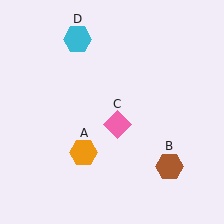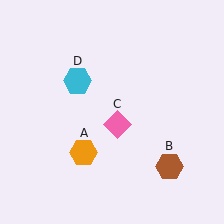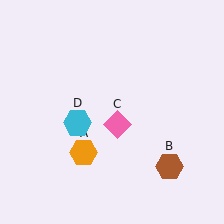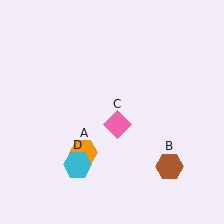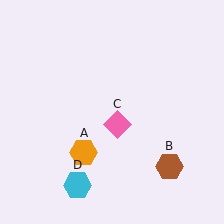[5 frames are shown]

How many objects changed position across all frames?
1 object changed position: cyan hexagon (object D).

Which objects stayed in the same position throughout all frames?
Orange hexagon (object A) and brown hexagon (object B) and pink diamond (object C) remained stationary.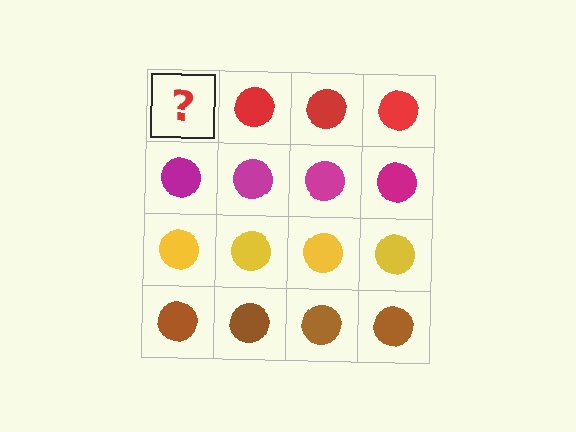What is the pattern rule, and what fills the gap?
The rule is that each row has a consistent color. The gap should be filled with a red circle.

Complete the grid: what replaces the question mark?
The question mark should be replaced with a red circle.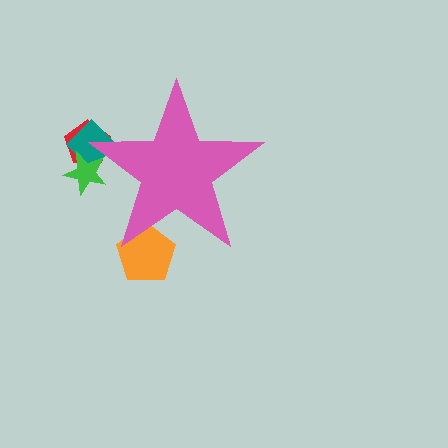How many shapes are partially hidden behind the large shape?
4 shapes are partially hidden.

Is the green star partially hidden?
Yes, the green star is partially hidden behind the pink star.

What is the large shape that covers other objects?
A pink star.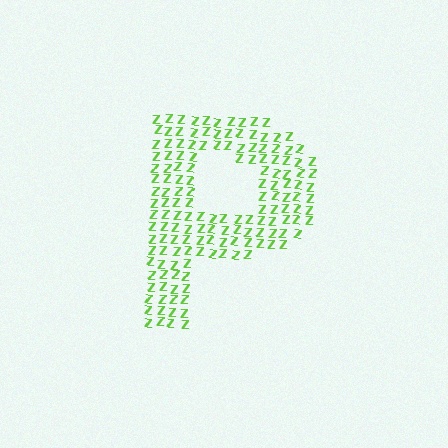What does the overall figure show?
The overall figure shows the letter P.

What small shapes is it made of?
It is made of small letter Z's.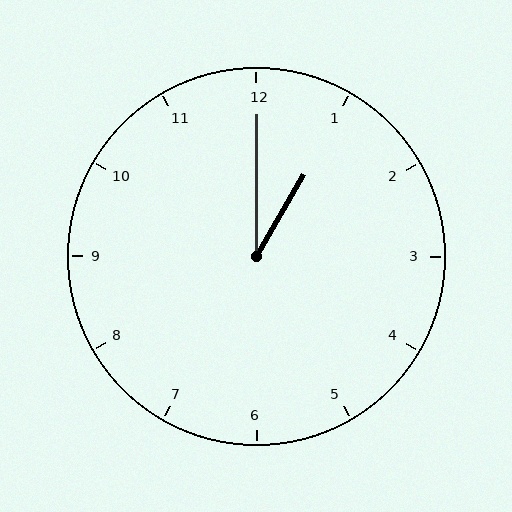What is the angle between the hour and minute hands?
Approximately 30 degrees.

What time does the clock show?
1:00.